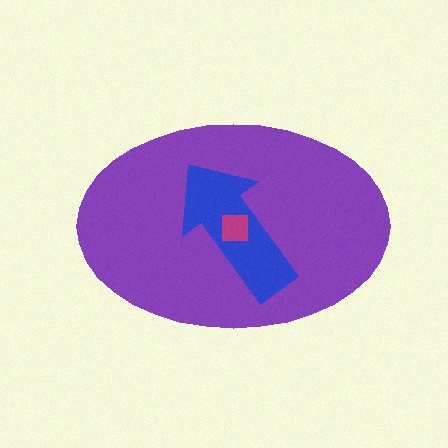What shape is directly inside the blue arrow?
The magenta square.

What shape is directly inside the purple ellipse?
The blue arrow.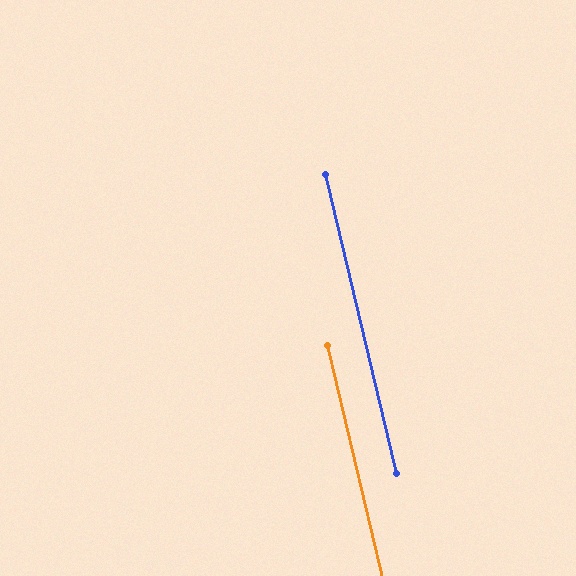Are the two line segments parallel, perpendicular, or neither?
Parallel — their directions differ by only 0.1°.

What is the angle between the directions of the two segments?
Approximately 0 degrees.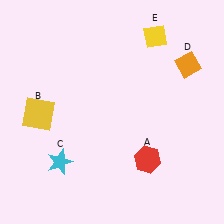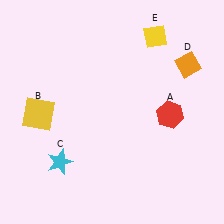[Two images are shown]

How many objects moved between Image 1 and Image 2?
1 object moved between the two images.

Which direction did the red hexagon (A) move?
The red hexagon (A) moved up.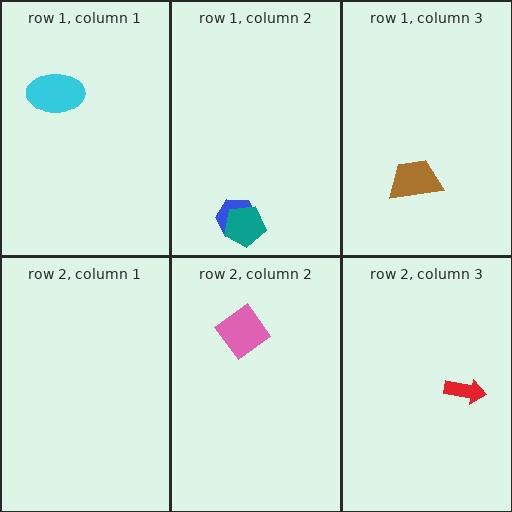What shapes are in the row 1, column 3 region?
The brown trapezoid.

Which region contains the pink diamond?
The row 2, column 2 region.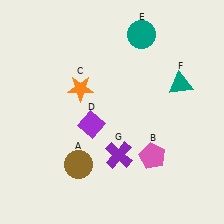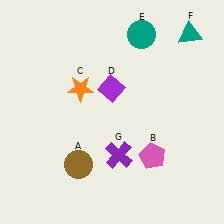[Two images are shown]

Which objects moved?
The objects that moved are: the purple diamond (D), the teal triangle (F).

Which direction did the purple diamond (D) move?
The purple diamond (D) moved up.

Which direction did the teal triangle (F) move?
The teal triangle (F) moved up.